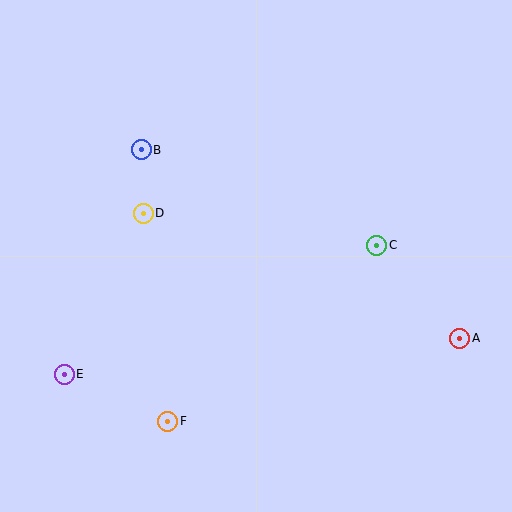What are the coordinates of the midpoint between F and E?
The midpoint between F and E is at (116, 398).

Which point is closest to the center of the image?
Point D at (143, 213) is closest to the center.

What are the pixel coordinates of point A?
Point A is at (460, 338).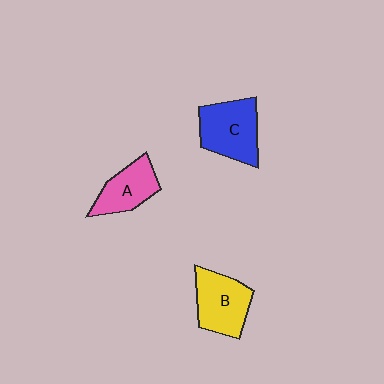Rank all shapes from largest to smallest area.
From largest to smallest: C (blue), B (yellow), A (pink).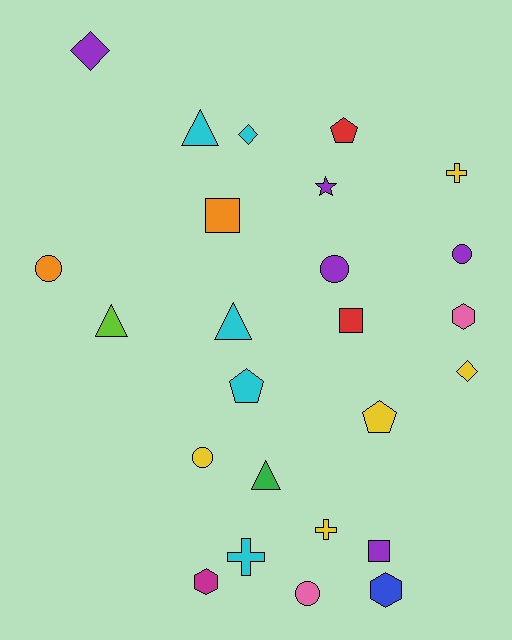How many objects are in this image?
There are 25 objects.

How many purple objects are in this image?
There are 5 purple objects.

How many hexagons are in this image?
There are 3 hexagons.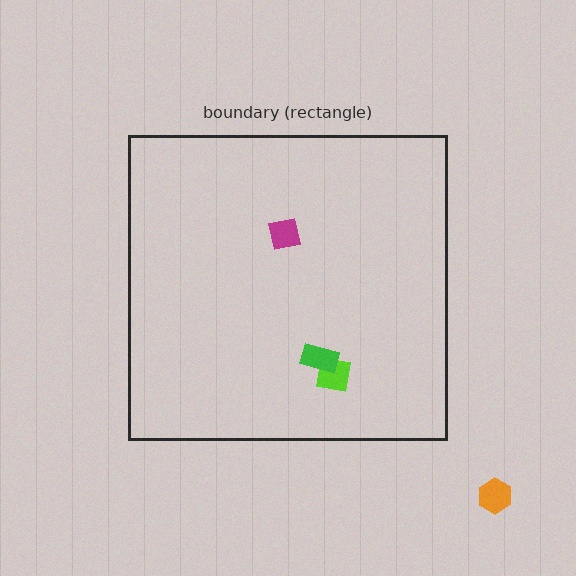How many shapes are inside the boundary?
3 inside, 1 outside.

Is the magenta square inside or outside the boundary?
Inside.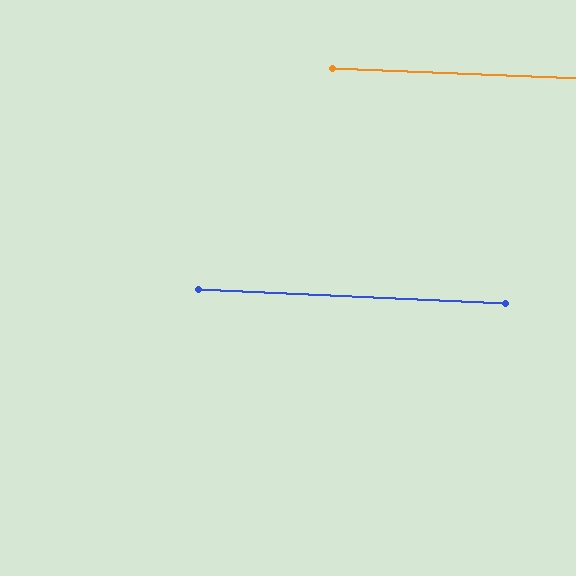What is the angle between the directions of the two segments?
Approximately 0 degrees.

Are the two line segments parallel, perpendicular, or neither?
Parallel — their directions differ by only 0.2°.